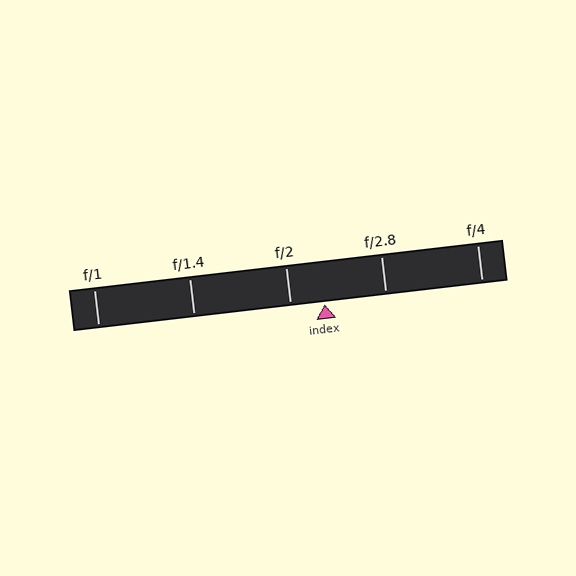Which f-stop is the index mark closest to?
The index mark is closest to f/2.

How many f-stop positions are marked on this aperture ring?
There are 5 f-stop positions marked.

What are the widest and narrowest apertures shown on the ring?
The widest aperture shown is f/1 and the narrowest is f/4.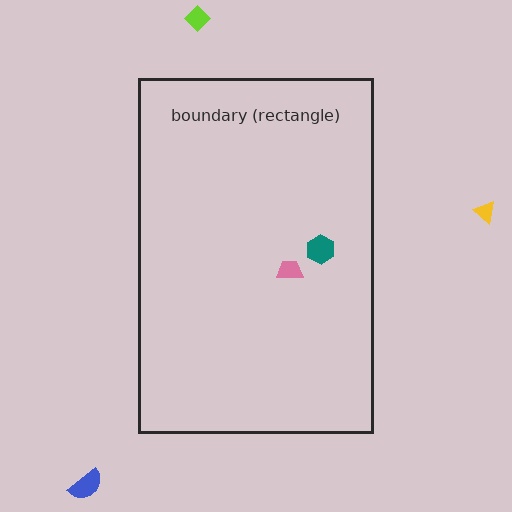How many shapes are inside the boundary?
2 inside, 3 outside.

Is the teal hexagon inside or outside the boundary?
Inside.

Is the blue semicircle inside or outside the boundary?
Outside.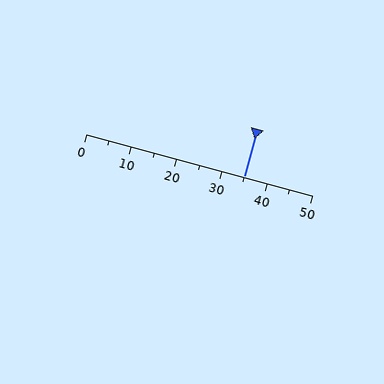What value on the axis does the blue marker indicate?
The marker indicates approximately 35.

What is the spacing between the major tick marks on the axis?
The major ticks are spaced 10 apart.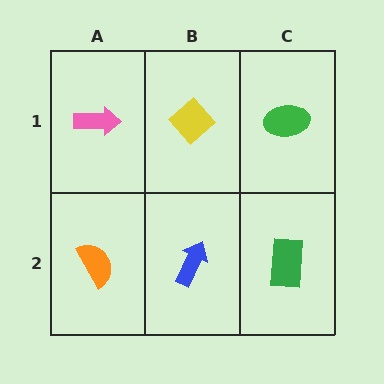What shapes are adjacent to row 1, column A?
An orange semicircle (row 2, column A), a yellow diamond (row 1, column B).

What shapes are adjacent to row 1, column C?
A green rectangle (row 2, column C), a yellow diamond (row 1, column B).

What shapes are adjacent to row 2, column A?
A pink arrow (row 1, column A), a blue arrow (row 2, column B).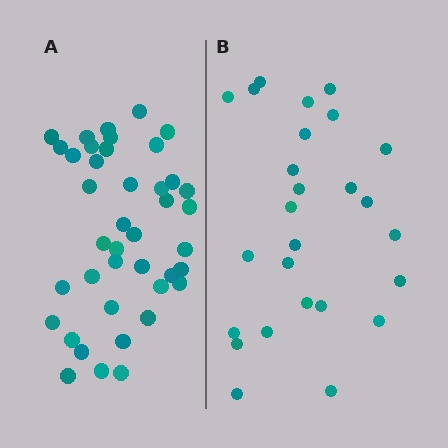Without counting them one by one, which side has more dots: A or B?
Region A (the left region) has more dots.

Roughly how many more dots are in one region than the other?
Region A has approximately 15 more dots than region B.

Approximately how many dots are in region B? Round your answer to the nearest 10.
About 30 dots. (The exact count is 26, which rounds to 30.)